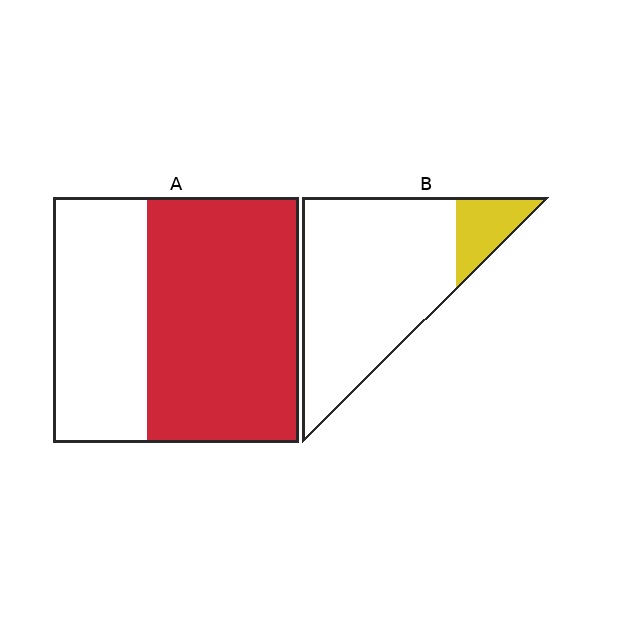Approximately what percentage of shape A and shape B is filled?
A is approximately 60% and B is approximately 15%.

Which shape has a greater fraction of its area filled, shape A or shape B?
Shape A.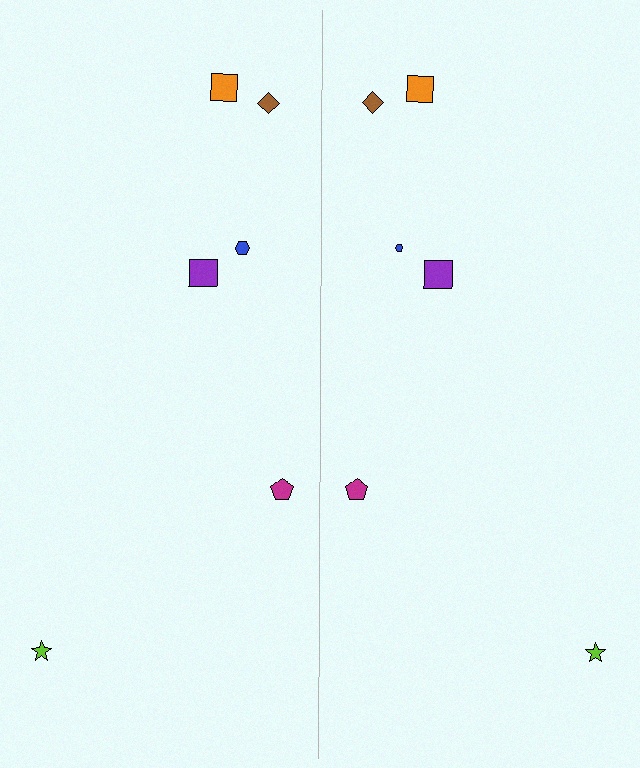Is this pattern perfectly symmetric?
No, the pattern is not perfectly symmetric. The blue hexagon on the right side has a different size than its mirror counterpart.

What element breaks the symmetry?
The blue hexagon on the right side has a different size than its mirror counterpart.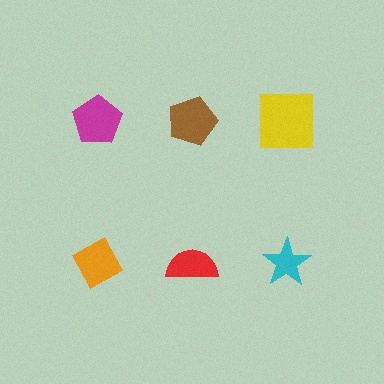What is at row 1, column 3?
A yellow square.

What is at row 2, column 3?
A cyan star.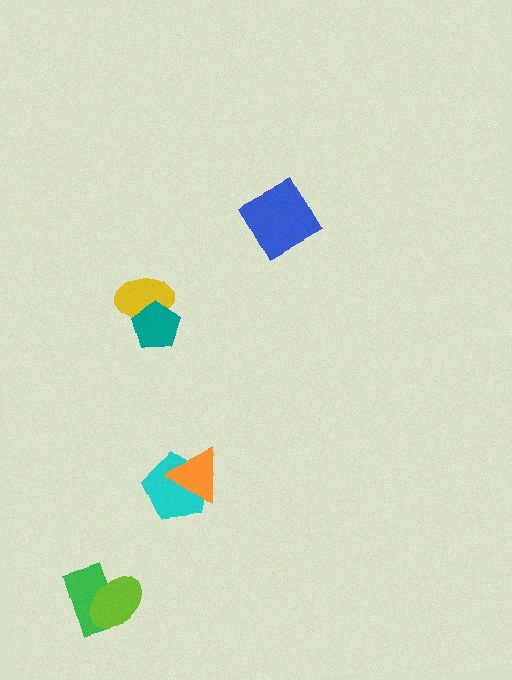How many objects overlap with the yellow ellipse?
1 object overlaps with the yellow ellipse.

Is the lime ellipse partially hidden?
No, no other shape covers it.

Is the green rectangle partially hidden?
Yes, it is partially covered by another shape.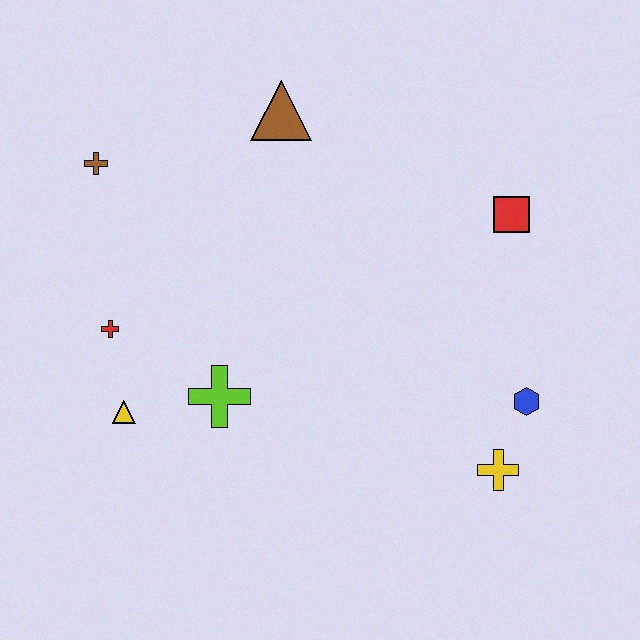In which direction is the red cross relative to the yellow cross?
The red cross is to the left of the yellow cross.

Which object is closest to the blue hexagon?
The yellow cross is closest to the blue hexagon.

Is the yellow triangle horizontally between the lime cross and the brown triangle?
No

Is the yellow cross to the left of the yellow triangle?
No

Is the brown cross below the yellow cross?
No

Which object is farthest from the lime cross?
The red square is farthest from the lime cross.